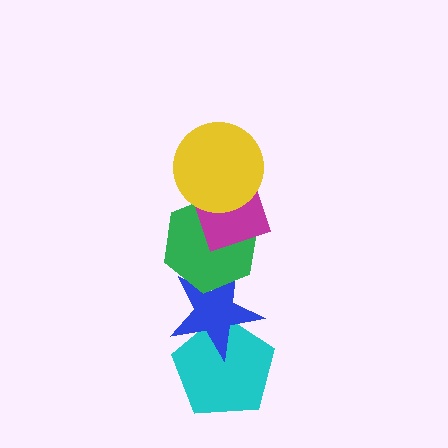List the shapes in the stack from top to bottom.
From top to bottom: the yellow circle, the magenta diamond, the green hexagon, the blue star, the cyan pentagon.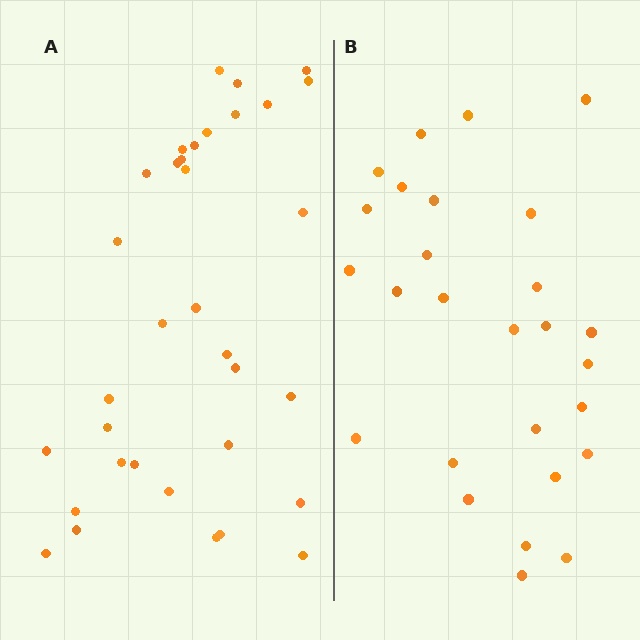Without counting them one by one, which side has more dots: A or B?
Region A (the left region) has more dots.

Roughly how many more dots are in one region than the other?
Region A has roughly 8 or so more dots than region B.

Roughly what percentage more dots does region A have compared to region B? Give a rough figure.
About 25% more.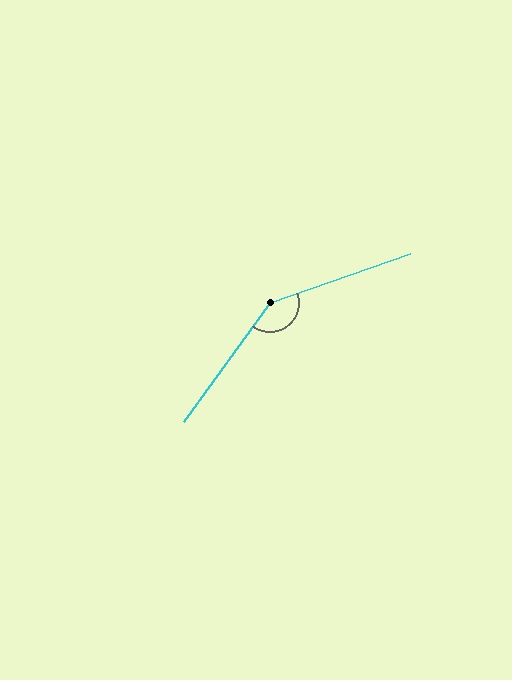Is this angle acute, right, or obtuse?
It is obtuse.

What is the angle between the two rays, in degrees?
Approximately 145 degrees.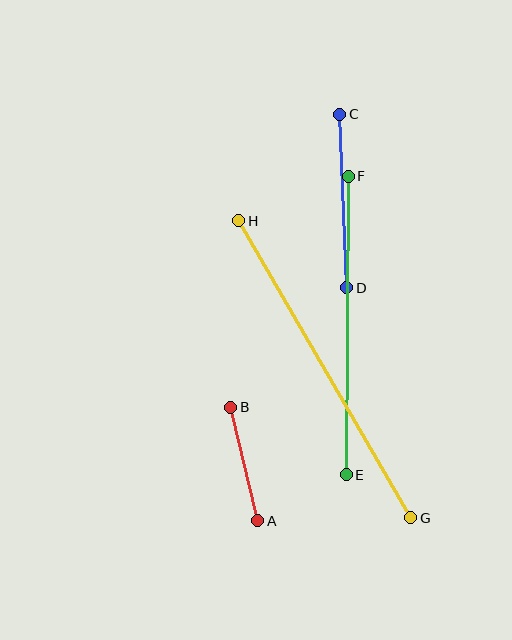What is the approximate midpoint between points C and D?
The midpoint is at approximately (343, 201) pixels.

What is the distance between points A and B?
The distance is approximately 117 pixels.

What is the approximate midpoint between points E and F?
The midpoint is at approximately (347, 326) pixels.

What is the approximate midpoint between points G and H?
The midpoint is at approximately (325, 369) pixels.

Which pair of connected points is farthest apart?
Points G and H are farthest apart.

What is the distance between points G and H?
The distance is approximately 343 pixels.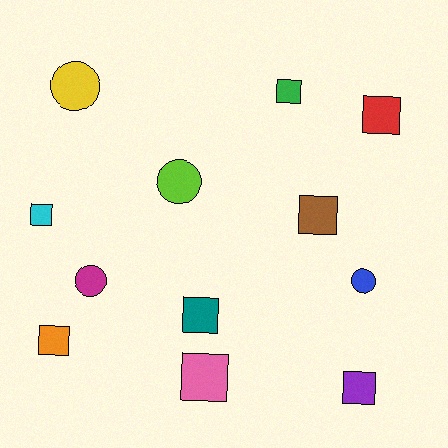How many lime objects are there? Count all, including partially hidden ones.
There is 1 lime object.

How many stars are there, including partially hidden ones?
There are no stars.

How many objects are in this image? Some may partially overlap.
There are 12 objects.